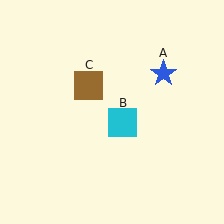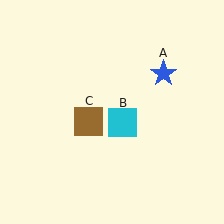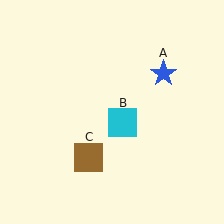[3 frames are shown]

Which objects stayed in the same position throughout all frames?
Blue star (object A) and cyan square (object B) remained stationary.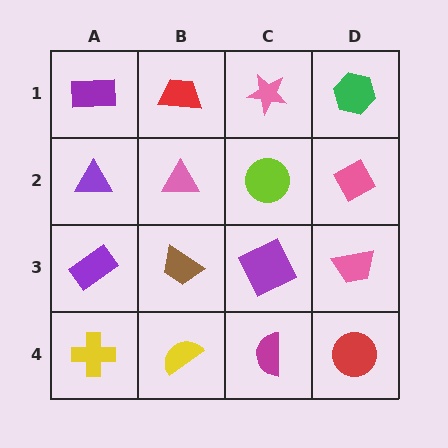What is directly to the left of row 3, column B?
A purple rectangle.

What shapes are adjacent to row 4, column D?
A pink trapezoid (row 3, column D), a magenta semicircle (row 4, column C).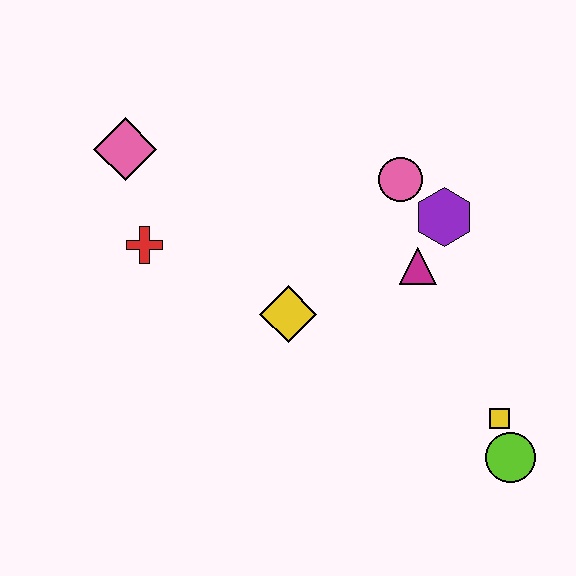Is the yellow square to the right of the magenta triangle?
Yes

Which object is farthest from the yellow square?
The pink diamond is farthest from the yellow square.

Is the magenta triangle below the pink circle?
Yes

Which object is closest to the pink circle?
The purple hexagon is closest to the pink circle.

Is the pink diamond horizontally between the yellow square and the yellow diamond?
No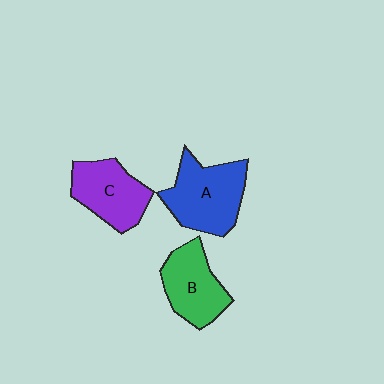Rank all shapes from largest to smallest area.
From largest to smallest: A (blue), C (purple), B (green).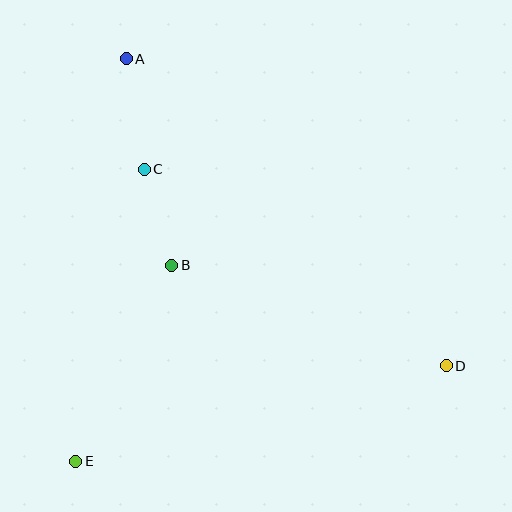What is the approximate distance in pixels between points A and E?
The distance between A and E is approximately 406 pixels.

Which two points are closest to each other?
Points B and C are closest to each other.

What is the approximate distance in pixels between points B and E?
The distance between B and E is approximately 218 pixels.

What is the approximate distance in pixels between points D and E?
The distance between D and E is approximately 383 pixels.